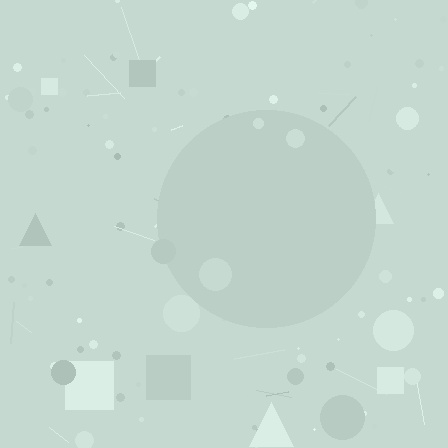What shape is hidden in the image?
A circle is hidden in the image.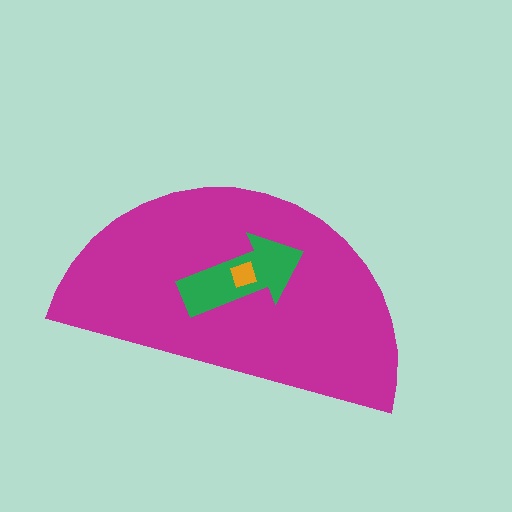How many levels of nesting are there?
3.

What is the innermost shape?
The orange diamond.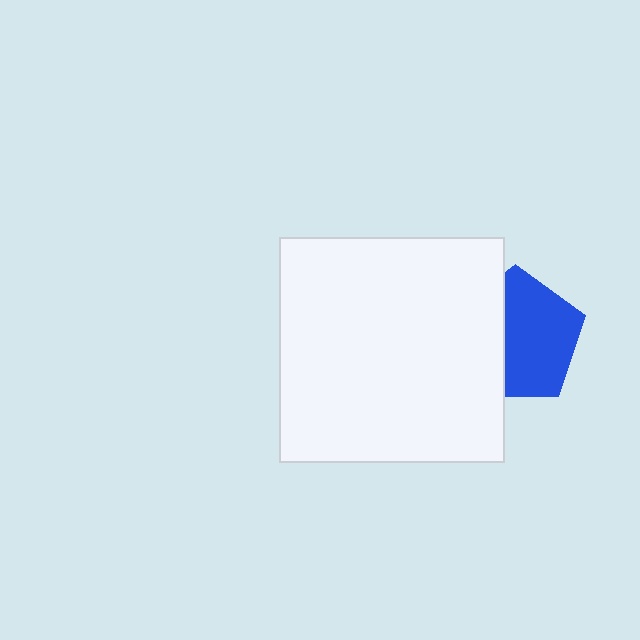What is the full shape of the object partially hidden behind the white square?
The partially hidden object is a blue pentagon.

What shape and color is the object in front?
The object in front is a white square.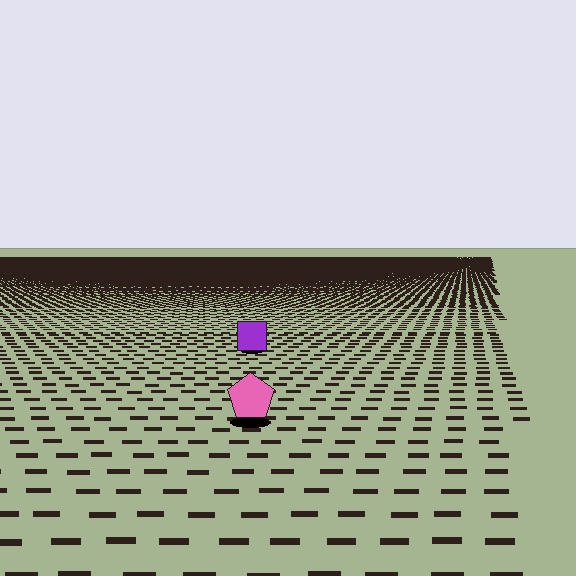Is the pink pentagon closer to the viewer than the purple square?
Yes. The pink pentagon is closer — you can tell from the texture gradient: the ground texture is coarser near it.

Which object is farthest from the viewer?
The purple square is farthest from the viewer. It appears smaller and the ground texture around it is denser.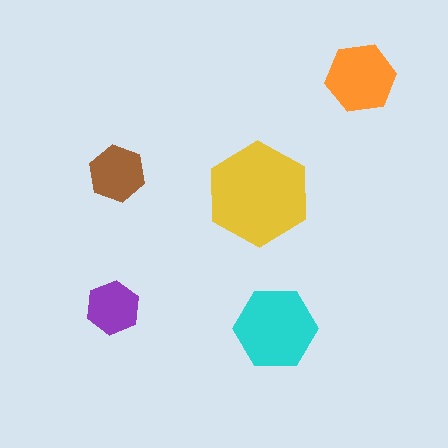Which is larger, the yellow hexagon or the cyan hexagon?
The yellow one.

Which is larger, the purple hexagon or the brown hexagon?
The brown one.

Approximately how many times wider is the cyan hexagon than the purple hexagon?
About 1.5 times wider.